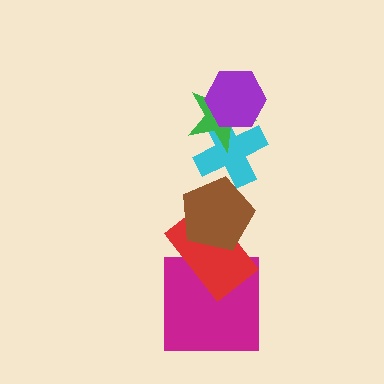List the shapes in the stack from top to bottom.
From top to bottom: the purple hexagon, the green star, the cyan cross, the brown pentagon, the red rectangle, the magenta square.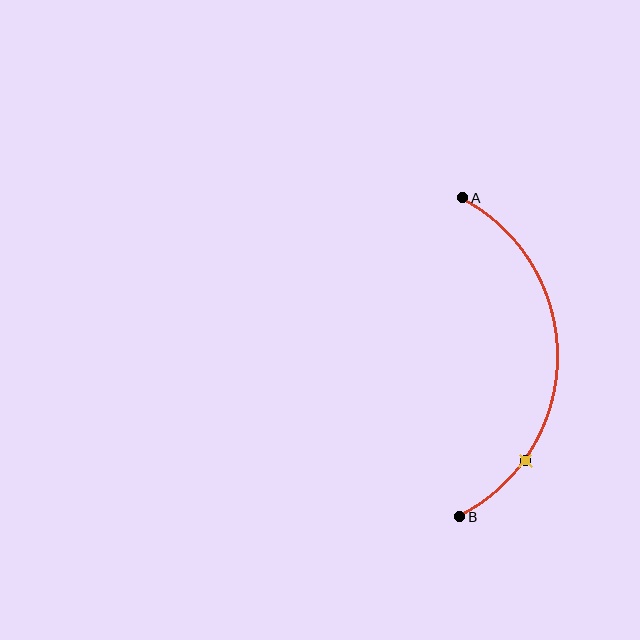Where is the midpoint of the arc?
The arc midpoint is the point on the curve farthest from the straight line joining A and B. It sits to the right of that line.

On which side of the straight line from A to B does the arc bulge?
The arc bulges to the right of the straight line connecting A and B.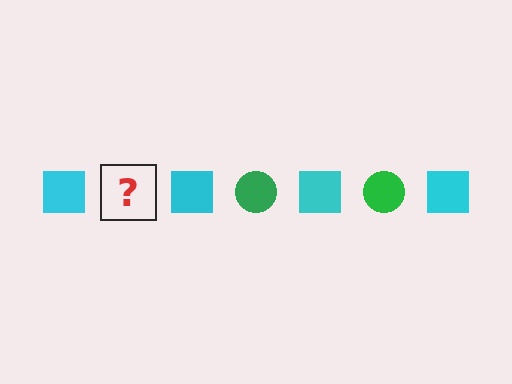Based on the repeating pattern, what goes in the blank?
The blank should be a green circle.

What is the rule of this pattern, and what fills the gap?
The rule is that the pattern alternates between cyan square and green circle. The gap should be filled with a green circle.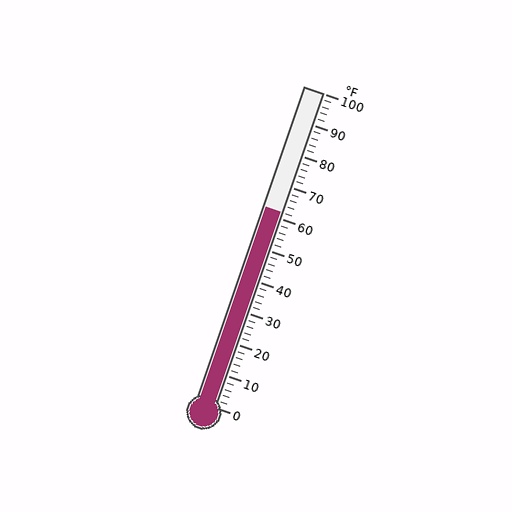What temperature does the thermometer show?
The thermometer shows approximately 62°F.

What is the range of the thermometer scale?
The thermometer scale ranges from 0°F to 100°F.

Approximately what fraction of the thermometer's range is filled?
The thermometer is filled to approximately 60% of its range.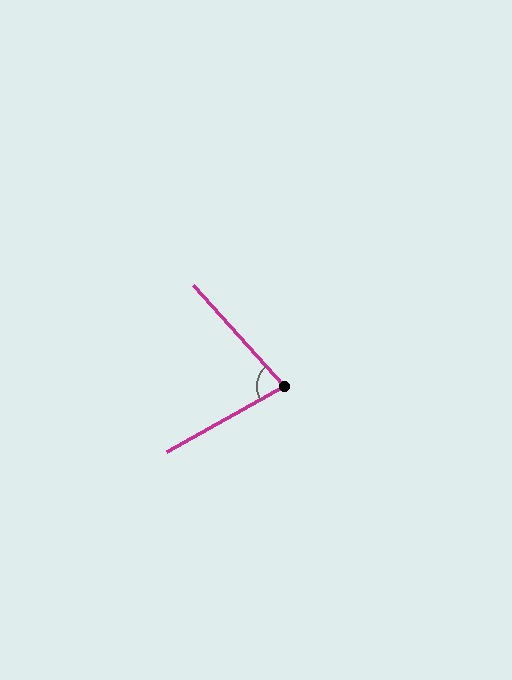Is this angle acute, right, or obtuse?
It is acute.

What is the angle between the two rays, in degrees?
Approximately 77 degrees.